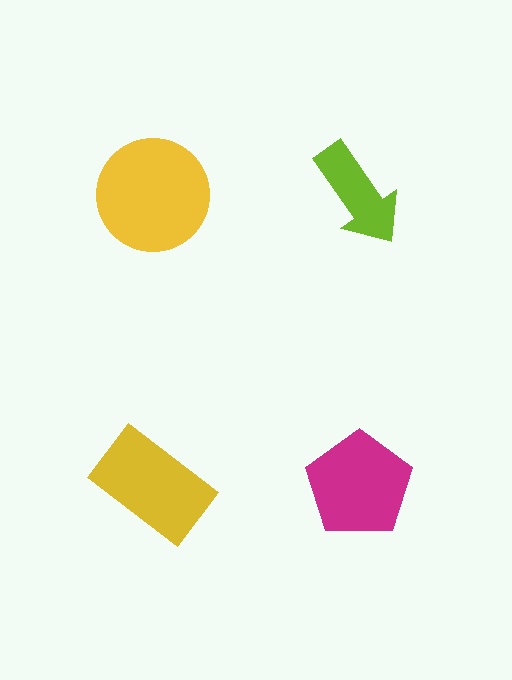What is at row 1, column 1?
A yellow circle.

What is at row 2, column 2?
A magenta pentagon.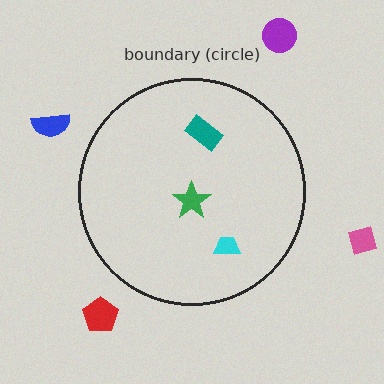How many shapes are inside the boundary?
3 inside, 4 outside.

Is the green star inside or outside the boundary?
Inside.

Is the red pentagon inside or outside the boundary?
Outside.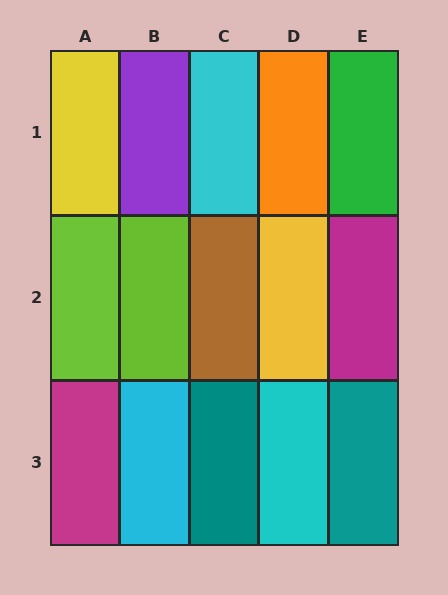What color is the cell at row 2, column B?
Lime.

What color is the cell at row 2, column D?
Yellow.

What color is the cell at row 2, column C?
Brown.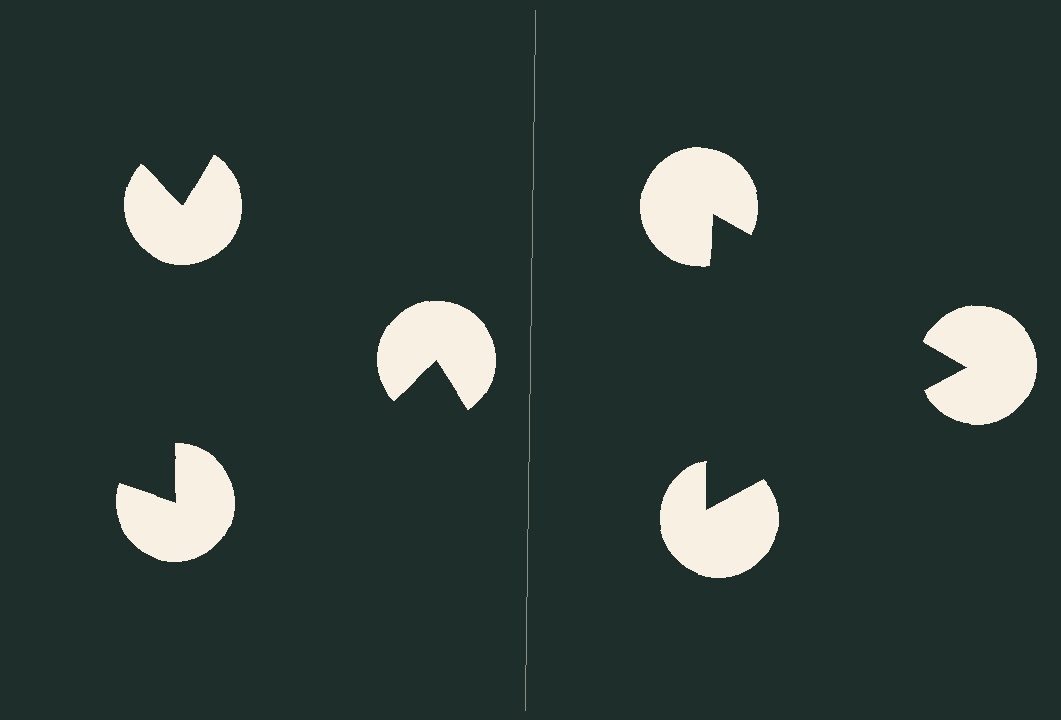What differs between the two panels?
The pac-man discs are positioned identically on both sides; only the wedge orientations differ. On the right they align to a triangle; on the left they are misaligned.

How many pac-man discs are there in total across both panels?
6 — 3 on each side.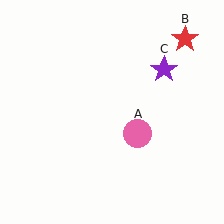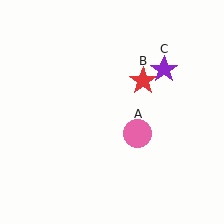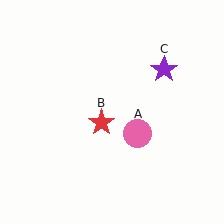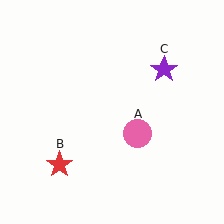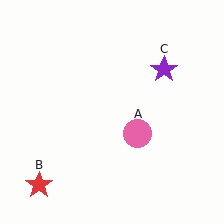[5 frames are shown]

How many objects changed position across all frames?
1 object changed position: red star (object B).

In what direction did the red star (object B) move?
The red star (object B) moved down and to the left.